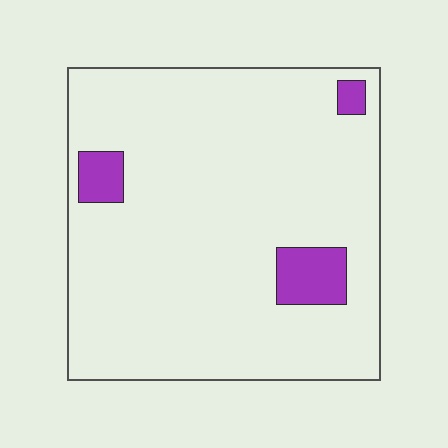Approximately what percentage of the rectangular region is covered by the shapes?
Approximately 10%.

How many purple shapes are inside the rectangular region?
3.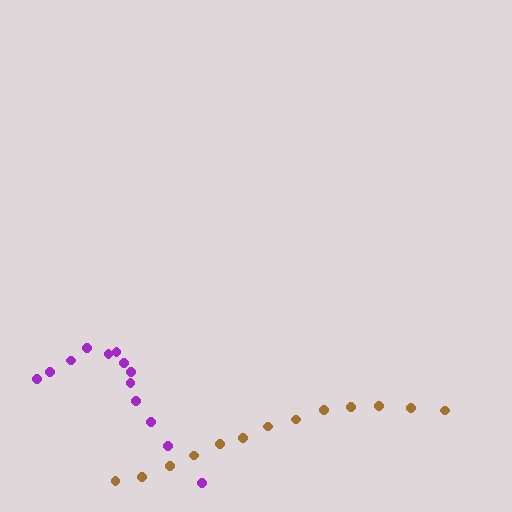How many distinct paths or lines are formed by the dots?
There are 2 distinct paths.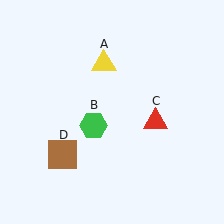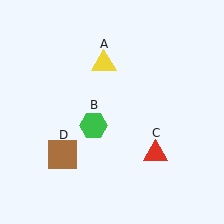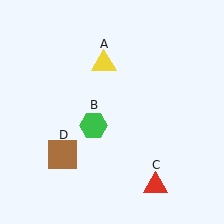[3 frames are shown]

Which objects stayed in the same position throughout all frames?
Yellow triangle (object A) and green hexagon (object B) and brown square (object D) remained stationary.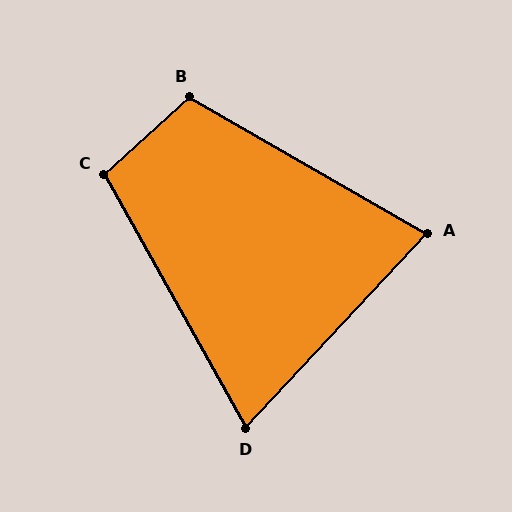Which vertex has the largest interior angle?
B, at approximately 108 degrees.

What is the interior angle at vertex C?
Approximately 103 degrees (obtuse).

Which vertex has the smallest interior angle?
D, at approximately 72 degrees.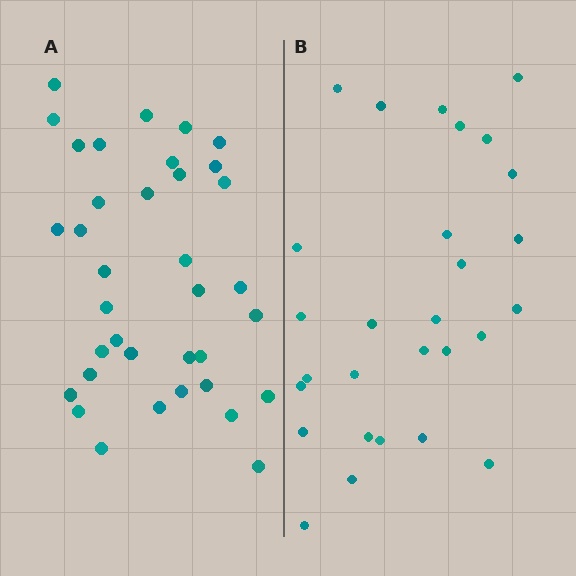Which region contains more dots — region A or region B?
Region A (the left region) has more dots.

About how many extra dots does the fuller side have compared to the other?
Region A has roughly 8 or so more dots than region B.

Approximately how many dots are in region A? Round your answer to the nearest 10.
About 40 dots. (The exact count is 36, which rounds to 40.)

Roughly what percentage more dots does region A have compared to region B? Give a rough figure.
About 30% more.